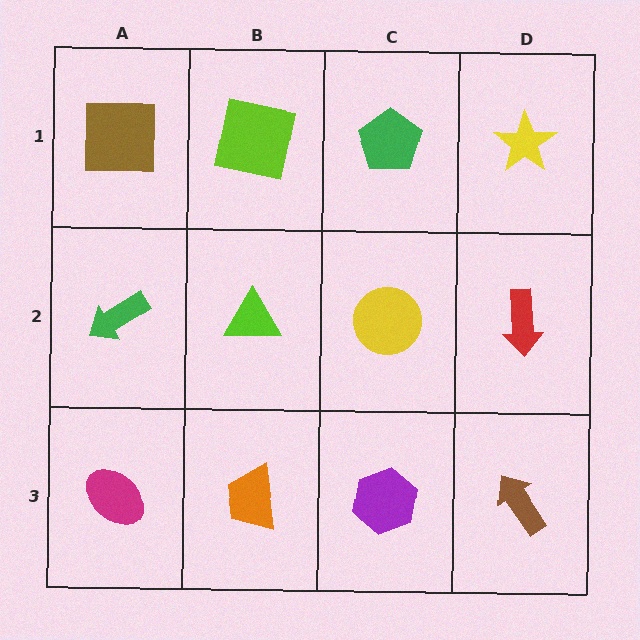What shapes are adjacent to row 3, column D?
A red arrow (row 2, column D), a purple hexagon (row 3, column C).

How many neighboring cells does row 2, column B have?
4.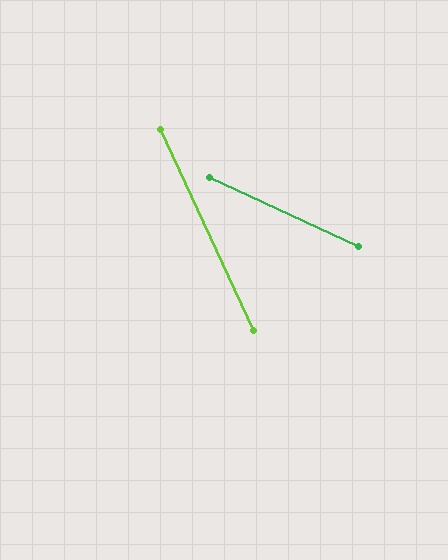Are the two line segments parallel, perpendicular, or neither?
Neither parallel nor perpendicular — they differ by about 40°.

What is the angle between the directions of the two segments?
Approximately 40 degrees.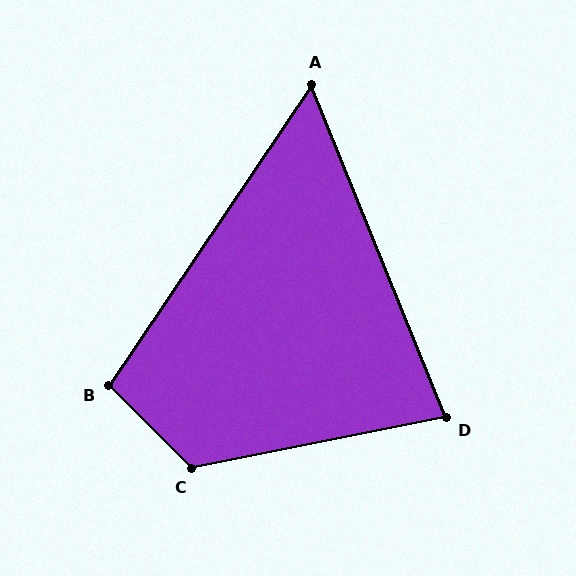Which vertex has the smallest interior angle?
A, at approximately 56 degrees.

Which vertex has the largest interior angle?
C, at approximately 124 degrees.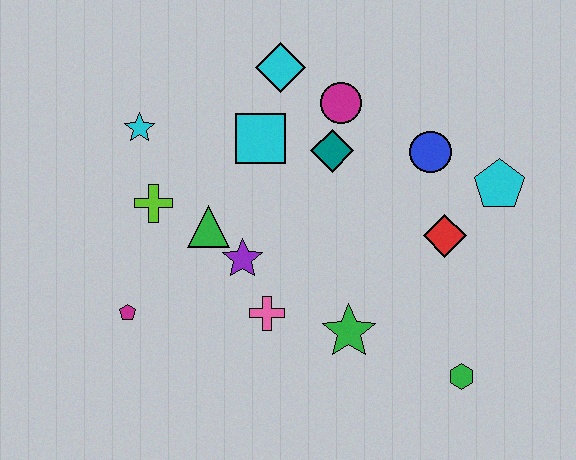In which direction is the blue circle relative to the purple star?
The blue circle is to the right of the purple star.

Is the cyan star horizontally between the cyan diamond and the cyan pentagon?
No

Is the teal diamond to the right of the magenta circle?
No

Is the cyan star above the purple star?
Yes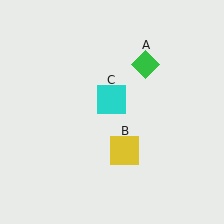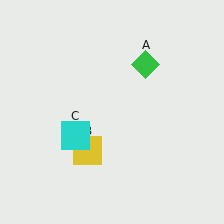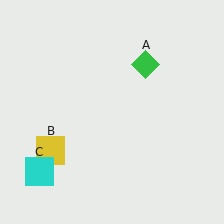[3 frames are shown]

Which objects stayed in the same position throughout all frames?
Green diamond (object A) remained stationary.